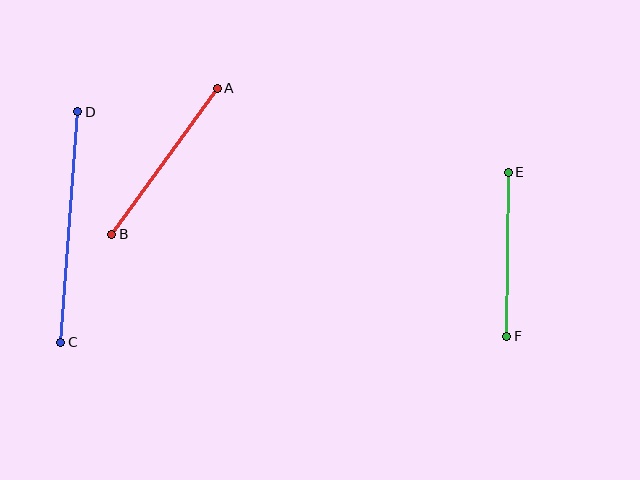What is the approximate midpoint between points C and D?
The midpoint is at approximately (69, 227) pixels.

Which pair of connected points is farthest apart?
Points C and D are farthest apart.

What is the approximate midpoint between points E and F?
The midpoint is at approximately (507, 254) pixels.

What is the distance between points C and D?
The distance is approximately 231 pixels.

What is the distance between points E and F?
The distance is approximately 164 pixels.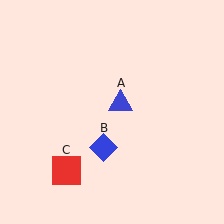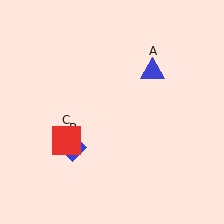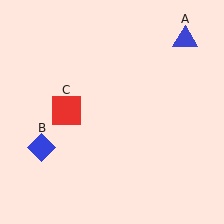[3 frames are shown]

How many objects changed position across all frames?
3 objects changed position: blue triangle (object A), blue diamond (object B), red square (object C).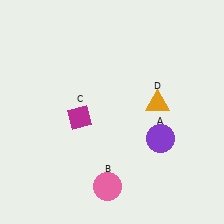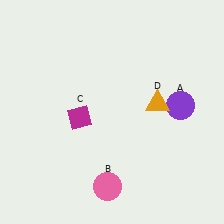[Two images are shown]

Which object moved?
The purple circle (A) moved up.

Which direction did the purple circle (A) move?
The purple circle (A) moved up.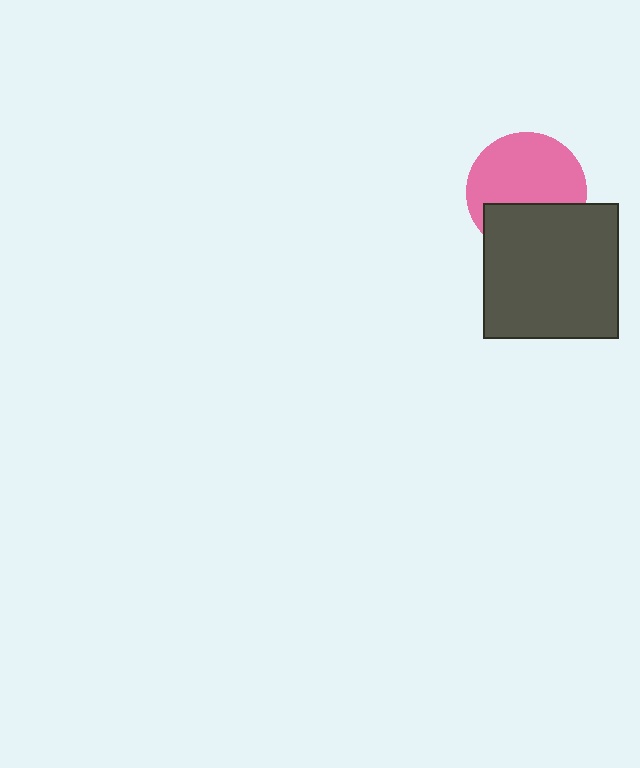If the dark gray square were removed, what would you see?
You would see the complete pink circle.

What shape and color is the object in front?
The object in front is a dark gray square.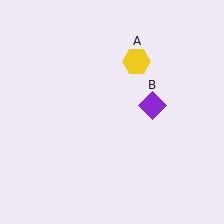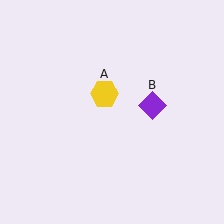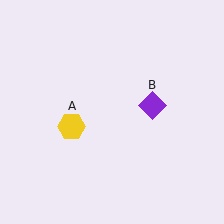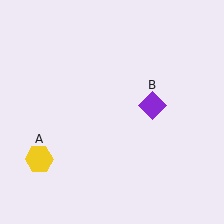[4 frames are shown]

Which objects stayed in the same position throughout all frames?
Purple diamond (object B) remained stationary.